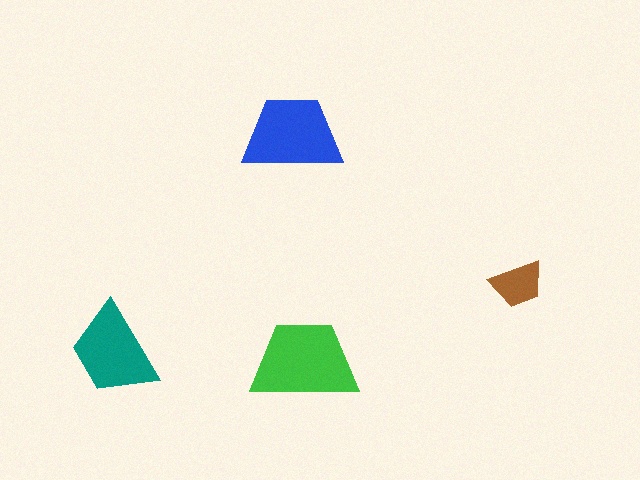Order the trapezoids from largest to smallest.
the green one, the blue one, the teal one, the brown one.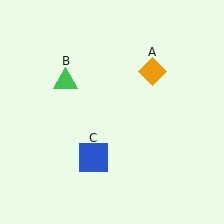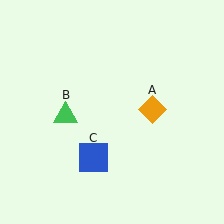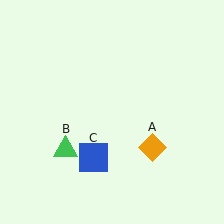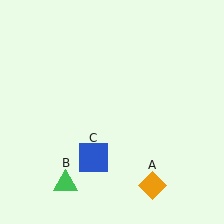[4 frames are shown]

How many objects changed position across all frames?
2 objects changed position: orange diamond (object A), green triangle (object B).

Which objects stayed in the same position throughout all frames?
Blue square (object C) remained stationary.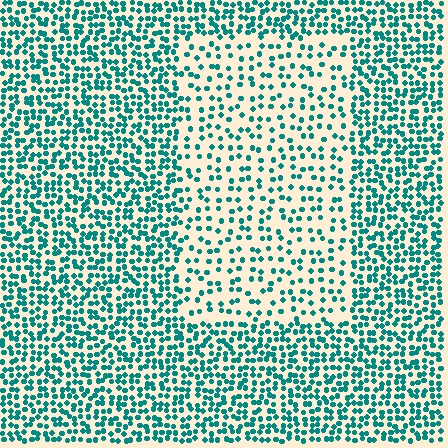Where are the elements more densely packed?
The elements are more densely packed outside the rectangle boundary.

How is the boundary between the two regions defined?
The boundary is defined by a change in element density (approximately 2.0x ratio). All elements are the same color, size, and shape.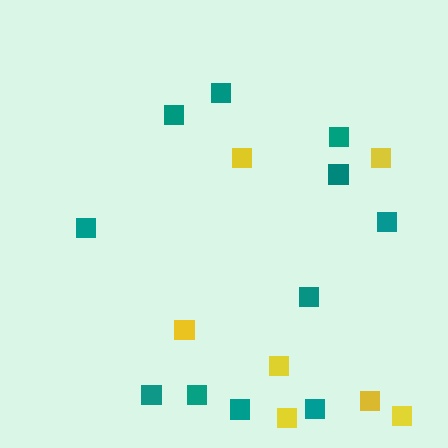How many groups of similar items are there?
There are 2 groups: one group of yellow squares (7) and one group of teal squares (11).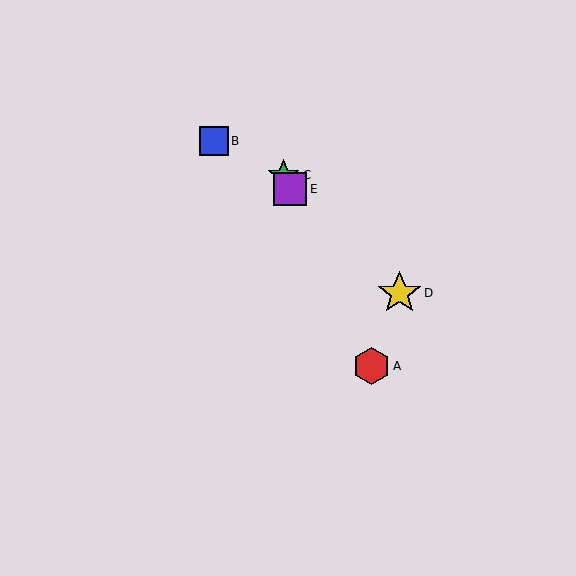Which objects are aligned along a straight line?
Objects A, C, E are aligned along a straight line.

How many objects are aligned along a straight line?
3 objects (A, C, E) are aligned along a straight line.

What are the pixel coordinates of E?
Object E is at (290, 189).